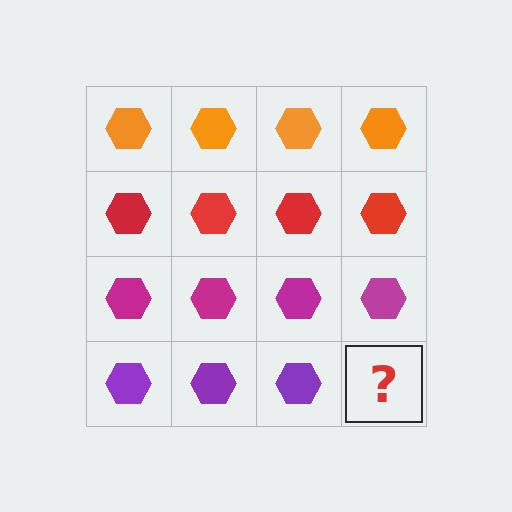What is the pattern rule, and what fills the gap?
The rule is that each row has a consistent color. The gap should be filled with a purple hexagon.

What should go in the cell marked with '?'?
The missing cell should contain a purple hexagon.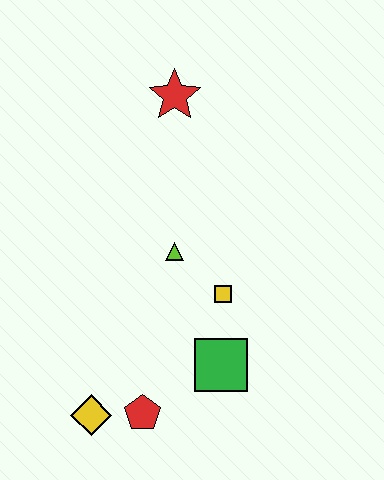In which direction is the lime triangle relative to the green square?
The lime triangle is above the green square.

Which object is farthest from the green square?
The red star is farthest from the green square.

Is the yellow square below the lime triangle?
Yes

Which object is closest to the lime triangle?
The yellow square is closest to the lime triangle.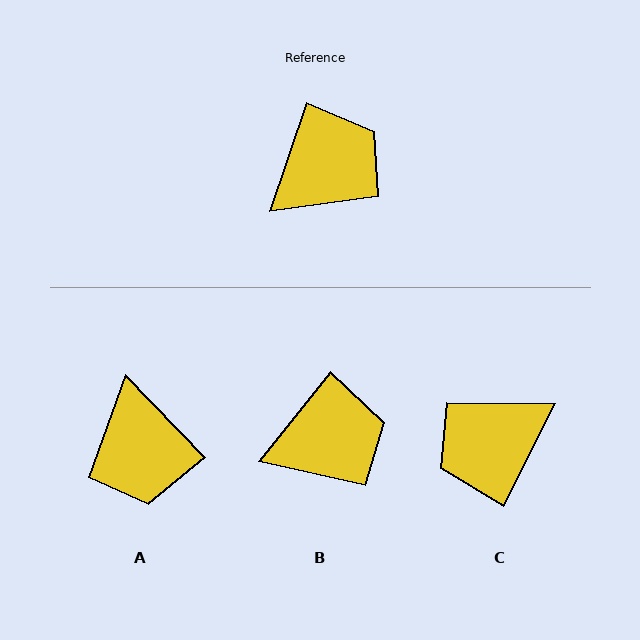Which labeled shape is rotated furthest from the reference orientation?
C, about 172 degrees away.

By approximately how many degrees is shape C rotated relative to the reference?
Approximately 172 degrees counter-clockwise.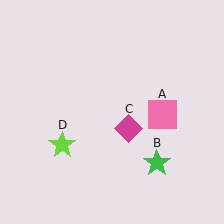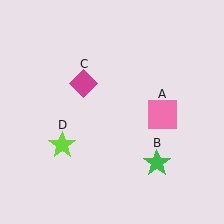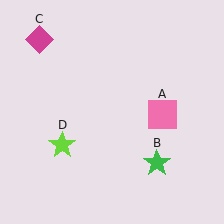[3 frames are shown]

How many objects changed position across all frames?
1 object changed position: magenta diamond (object C).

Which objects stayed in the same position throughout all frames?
Pink square (object A) and green star (object B) and lime star (object D) remained stationary.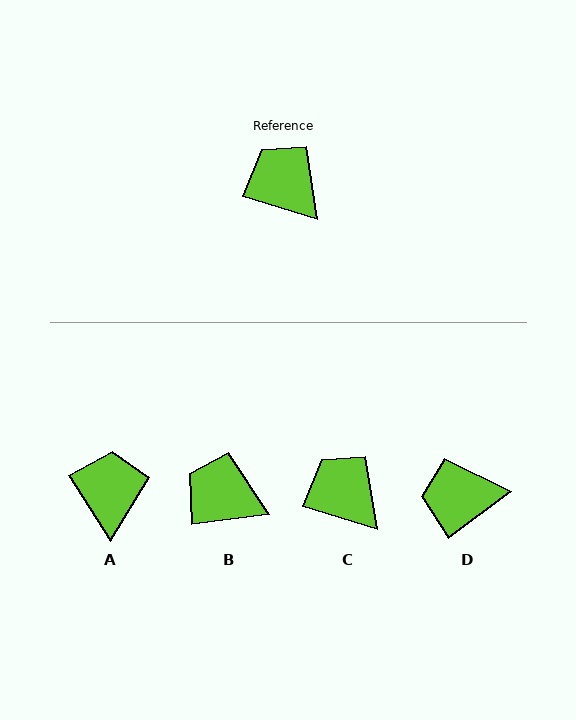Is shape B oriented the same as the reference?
No, it is off by about 24 degrees.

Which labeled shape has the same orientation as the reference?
C.